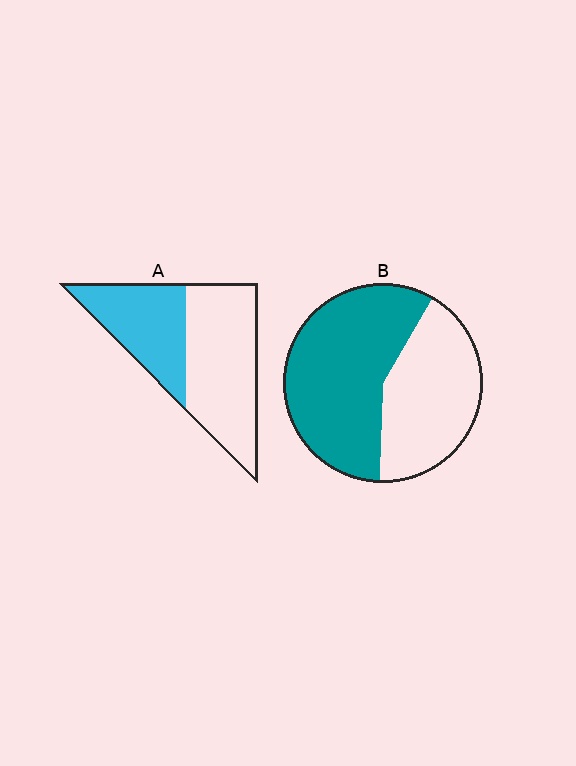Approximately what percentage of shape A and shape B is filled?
A is approximately 40% and B is approximately 60%.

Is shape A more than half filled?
No.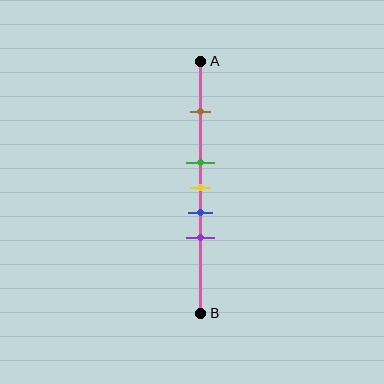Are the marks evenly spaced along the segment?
No, the marks are not evenly spaced.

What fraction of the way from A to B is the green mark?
The green mark is approximately 40% (0.4) of the way from A to B.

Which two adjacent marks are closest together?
The green and yellow marks are the closest adjacent pair.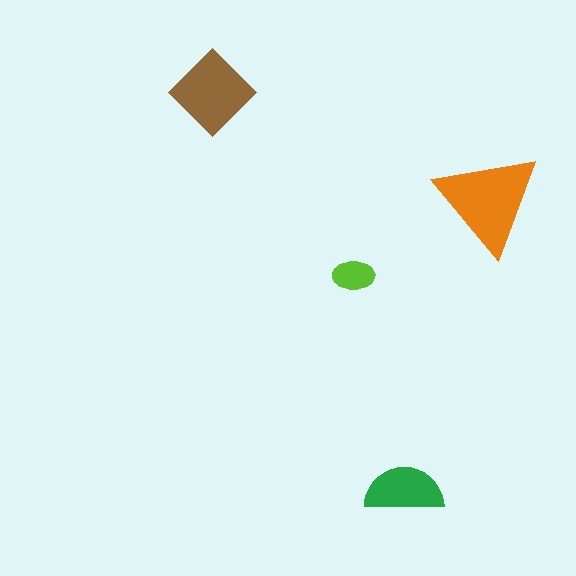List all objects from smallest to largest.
The lime ellipse, the green semicircle, the brown diamond, the orange triangle.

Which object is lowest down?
The green semicircle is bottommost.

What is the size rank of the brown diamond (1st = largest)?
2nd.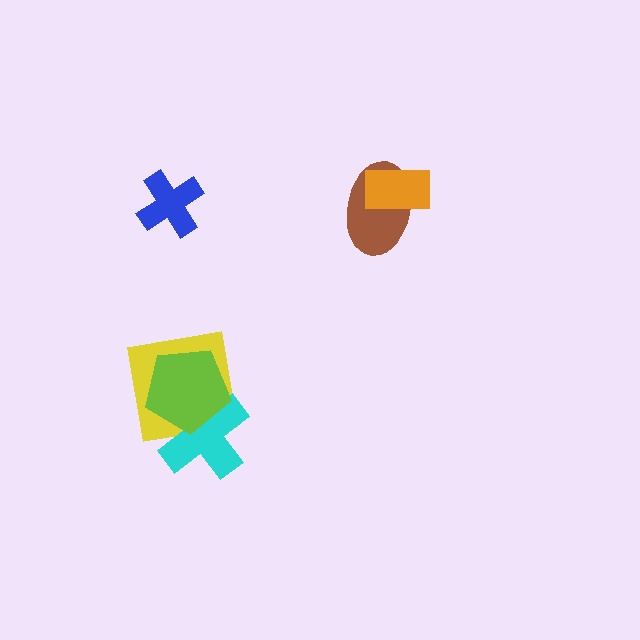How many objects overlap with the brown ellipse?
1 object overlaps with the brown ellipse.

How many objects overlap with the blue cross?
0 objects overlap with the blue cross.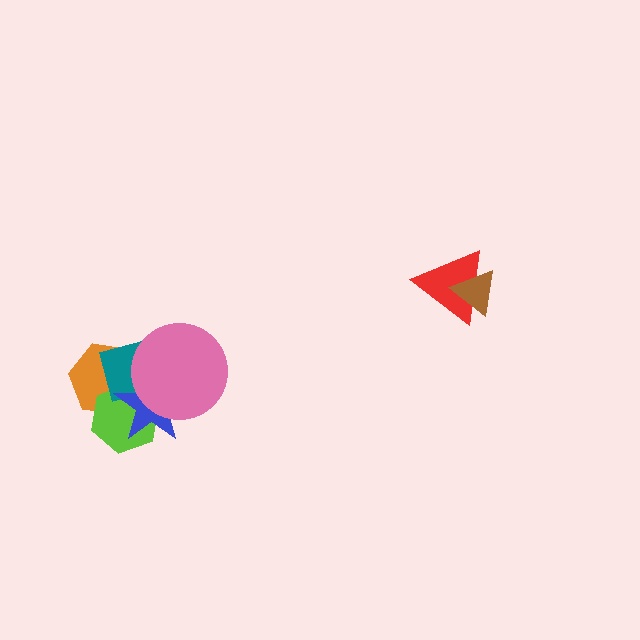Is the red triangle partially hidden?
Yes, it is partially covered by another shape.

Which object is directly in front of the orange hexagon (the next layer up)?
The lime hexagon is directly in front of the orange hexagon.